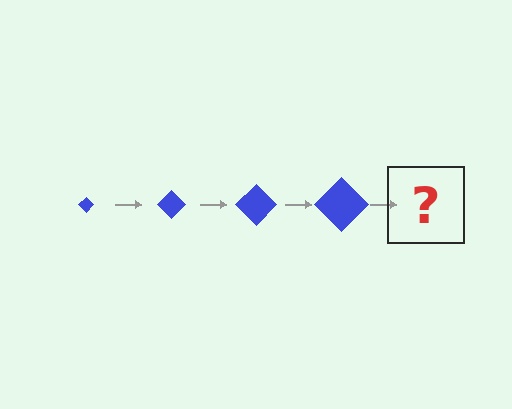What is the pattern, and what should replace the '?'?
The pattern is that the diamond gets progressively larger each step. The '?' should be a blue diamond, larger than the previous one.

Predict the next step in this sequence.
The next step is a blue diamond, larger than the previous one.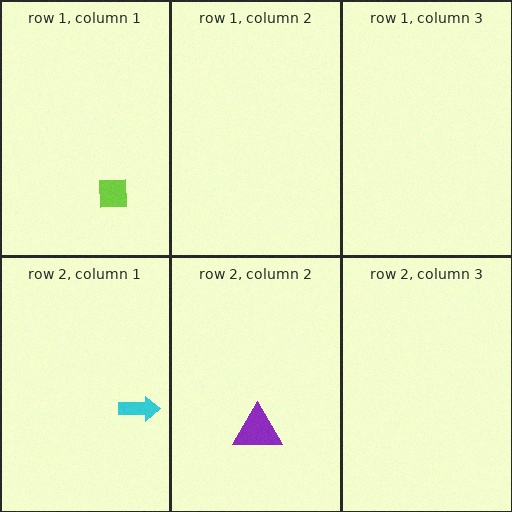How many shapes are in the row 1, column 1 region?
1.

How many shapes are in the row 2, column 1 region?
1.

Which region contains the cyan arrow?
The row 2, column 1 region.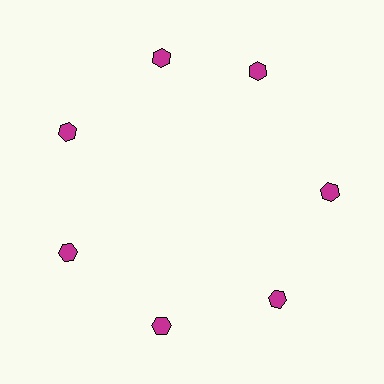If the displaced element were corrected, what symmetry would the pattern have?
It would have 7-fold rotational symmetry — the pattern would map onto itself every 51 degrees.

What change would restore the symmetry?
The symmetry would be restored by rotating it back into even spacing with its neighbors so that all 7 hexagons sit at equal angles and equal distance from the center.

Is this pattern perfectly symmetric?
No. The 7 magenta hexagons are arranged in a ring, but one element near the 1 o'clock position is rotated out of alignment along the ring, breaking the 7-fold rotational symmetry.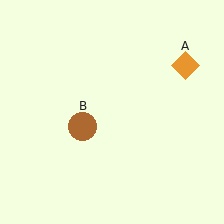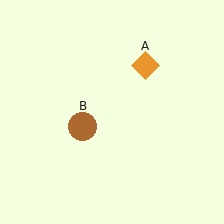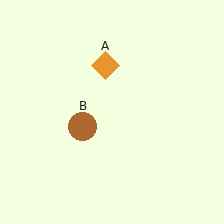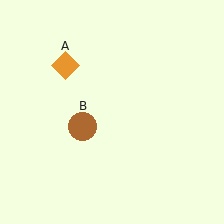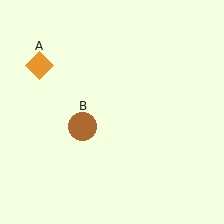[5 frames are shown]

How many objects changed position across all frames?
1 object changed position: orange diamond (object A).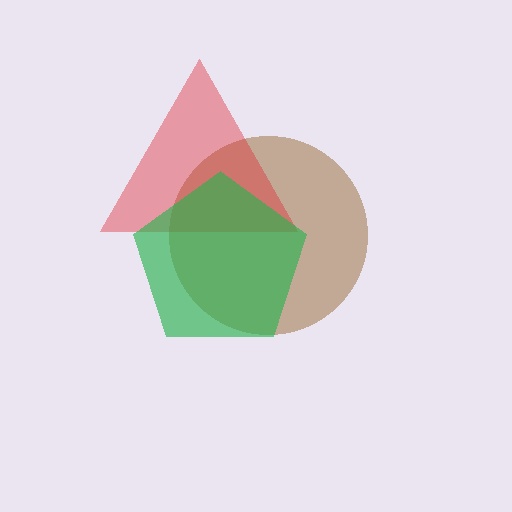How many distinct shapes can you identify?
There are 3 distinct shapes: a brown circle, a red triangle, a green pentagon.